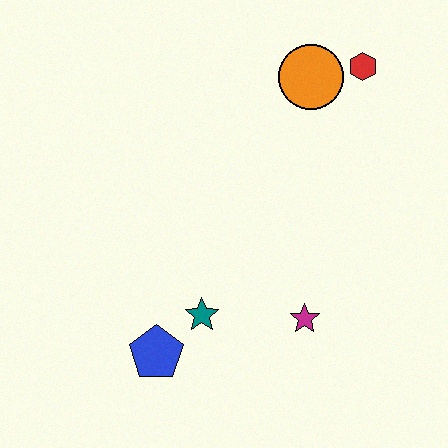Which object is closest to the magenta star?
The teal star is closest to the magenta star.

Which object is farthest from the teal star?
The red hexagon is farthest from the teal star.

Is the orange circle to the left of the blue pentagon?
No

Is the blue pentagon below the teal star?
Yes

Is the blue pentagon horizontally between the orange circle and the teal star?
No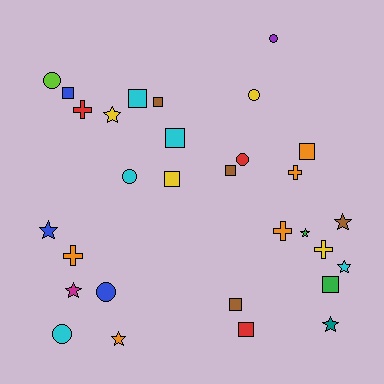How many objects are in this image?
There are 30 objects.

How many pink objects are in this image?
There are no pink objects.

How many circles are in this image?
There are 7 circles.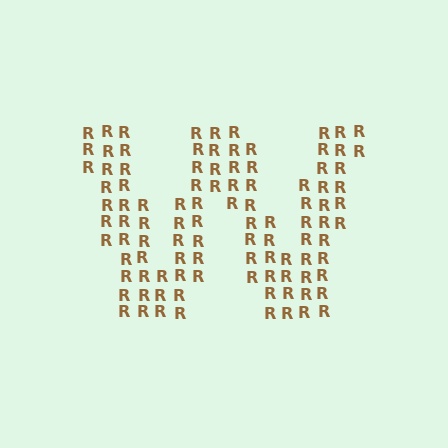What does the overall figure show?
The overall figure shows the letter W.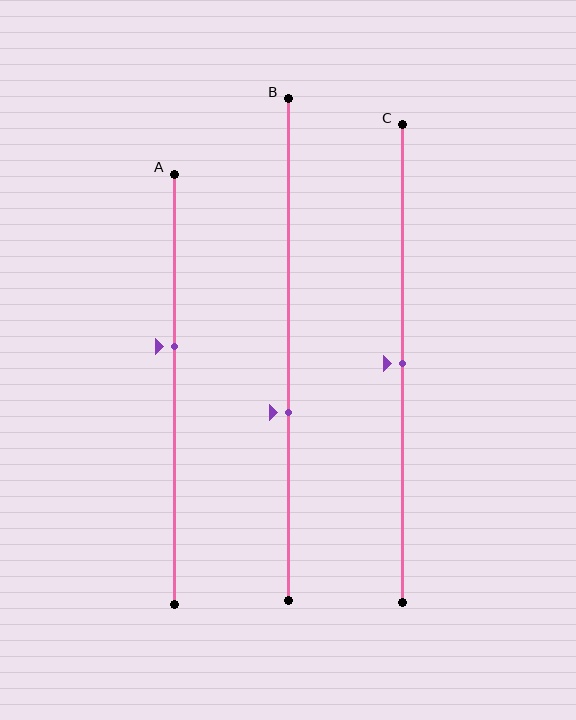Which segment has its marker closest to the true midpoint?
Segment C has its marker closest to the true midpoint.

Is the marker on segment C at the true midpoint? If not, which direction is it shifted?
Yes, the marker on segment C is at the true midpoint.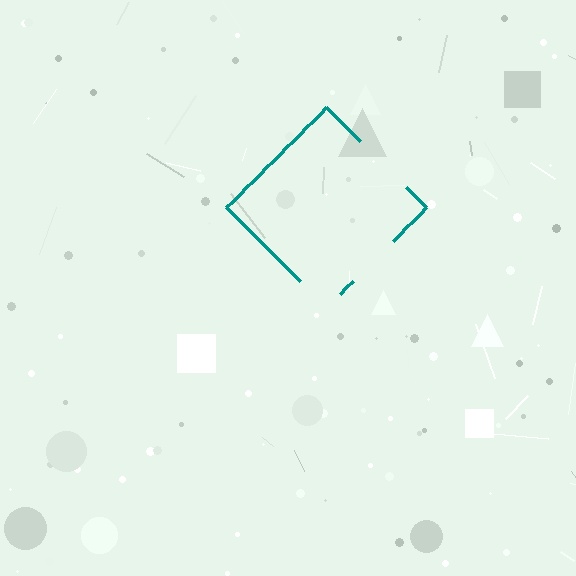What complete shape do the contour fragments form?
The contour fragments form a diamond.